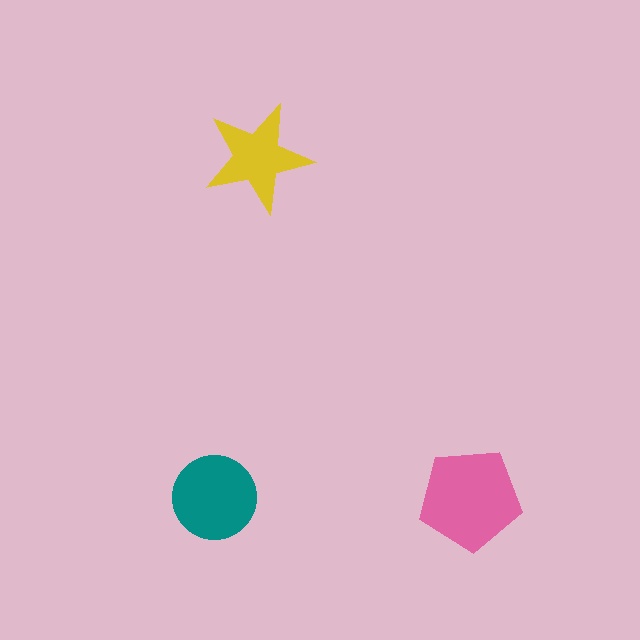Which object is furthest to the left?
The teal circle is leftmost.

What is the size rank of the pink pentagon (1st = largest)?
1st.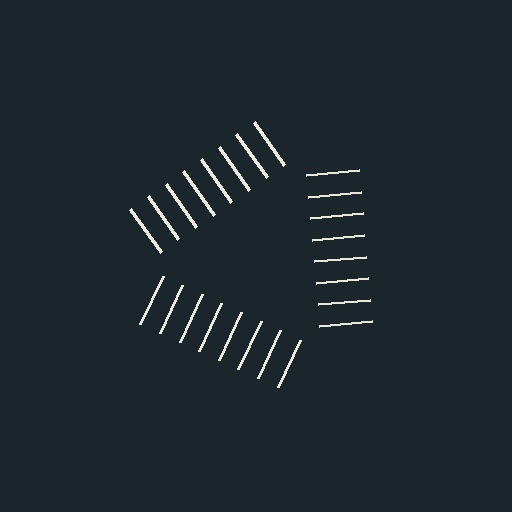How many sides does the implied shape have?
3 sides — the line-ends trace a triangle.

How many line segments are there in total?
24 — 8 along each of the 3 edges.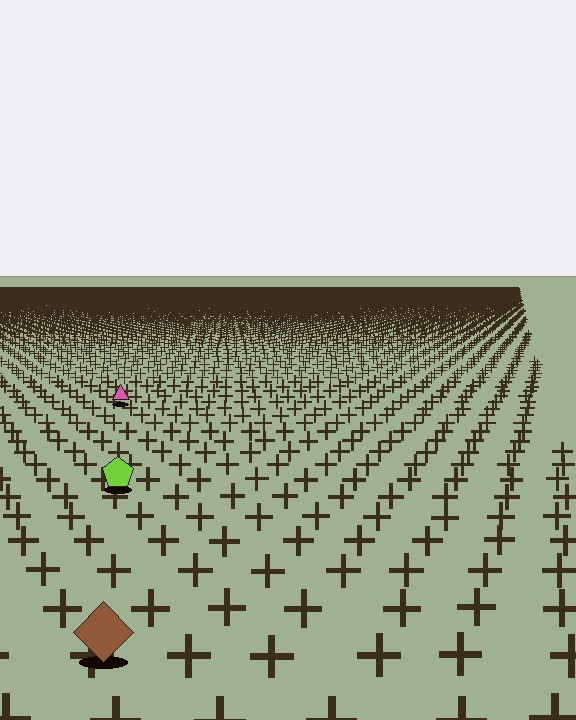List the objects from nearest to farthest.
From nearest to farthest: the brown diamond, the lime pentagon, the pink triangle.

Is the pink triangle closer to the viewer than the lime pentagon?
No. The lime pentagon is closer — you can tell from the texture gradient: the ground texture is coarser near it.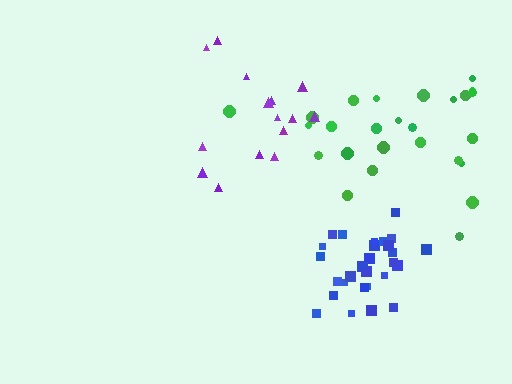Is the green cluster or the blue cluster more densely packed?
Blue.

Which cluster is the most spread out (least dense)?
Green.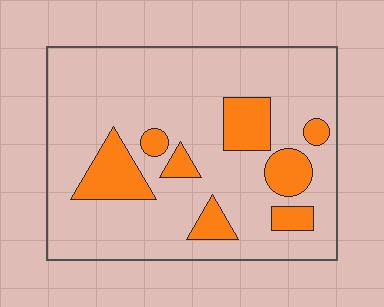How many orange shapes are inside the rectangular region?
8.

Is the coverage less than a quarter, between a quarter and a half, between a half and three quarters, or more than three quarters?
Less than a quarter.